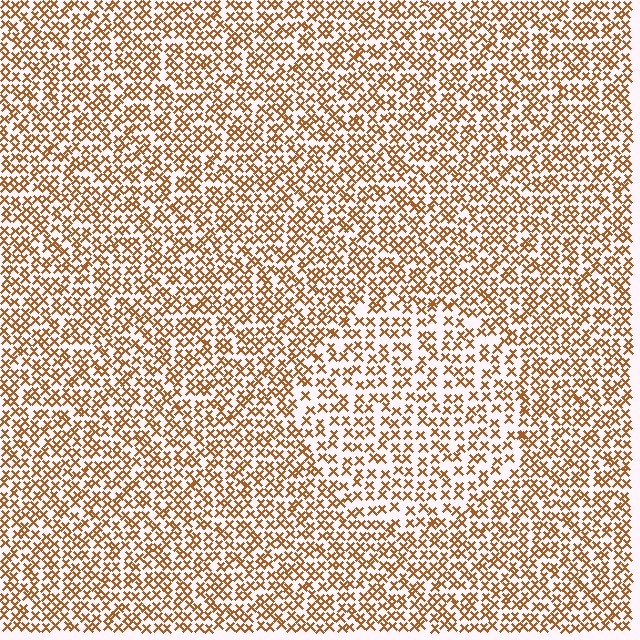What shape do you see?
I see a circle.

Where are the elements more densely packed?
The elements are more densely packed outside the circle boundary.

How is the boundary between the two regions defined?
The boundary is defined by a change in element density (approximately 1.5x ratio). All elements are the same color, size, and shape.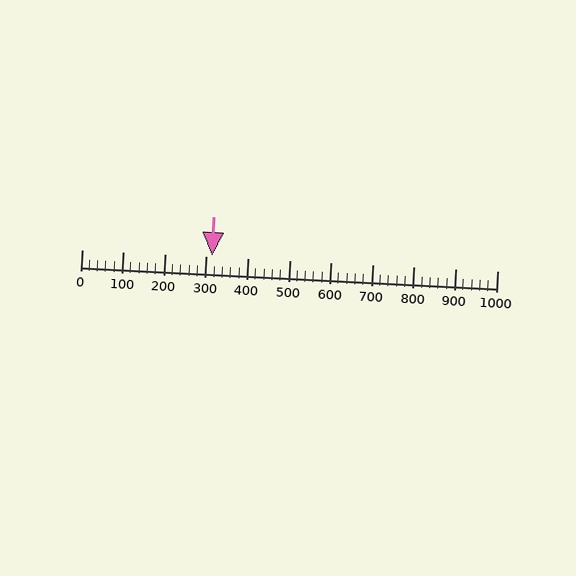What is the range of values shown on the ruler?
The ruler shows values from 0 to 1000.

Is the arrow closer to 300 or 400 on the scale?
The arrow is closer to 300.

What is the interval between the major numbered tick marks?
The major tick marks are spaced 100 units apart.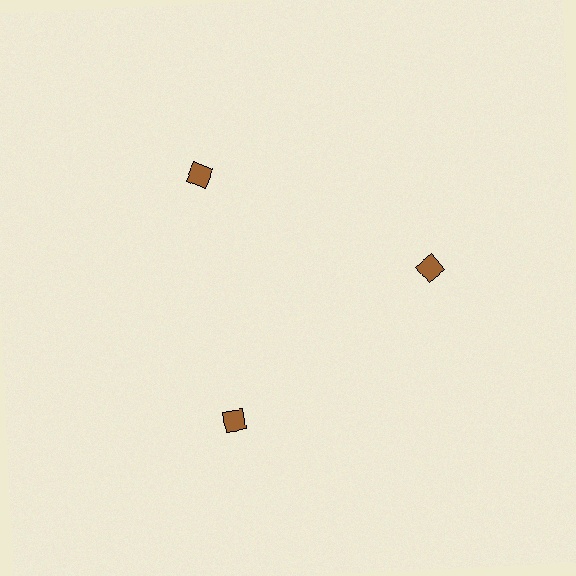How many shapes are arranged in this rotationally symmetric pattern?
There are 3 shapes, arranged in 3 groups of 1.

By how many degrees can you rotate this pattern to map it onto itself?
The pattern maps onto itself every 120 degrees of rotation.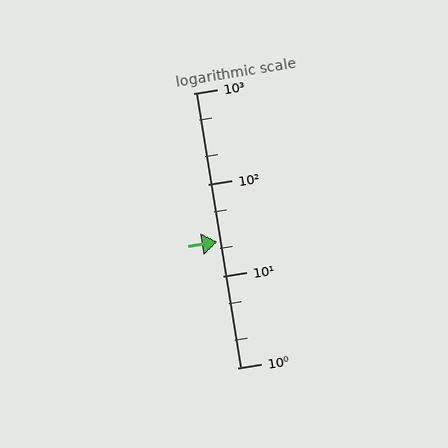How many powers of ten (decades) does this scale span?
The scale spans 3 decades, from 1 to 1000.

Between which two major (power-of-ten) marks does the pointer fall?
The pointer is between 10 and 100.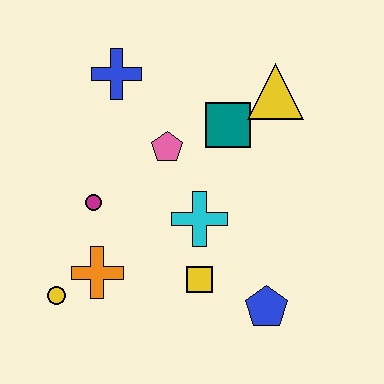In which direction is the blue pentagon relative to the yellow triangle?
The blue pentagon is below the yellow triangle.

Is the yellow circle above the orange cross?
No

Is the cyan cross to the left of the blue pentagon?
Yes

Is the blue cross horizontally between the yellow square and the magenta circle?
Yes